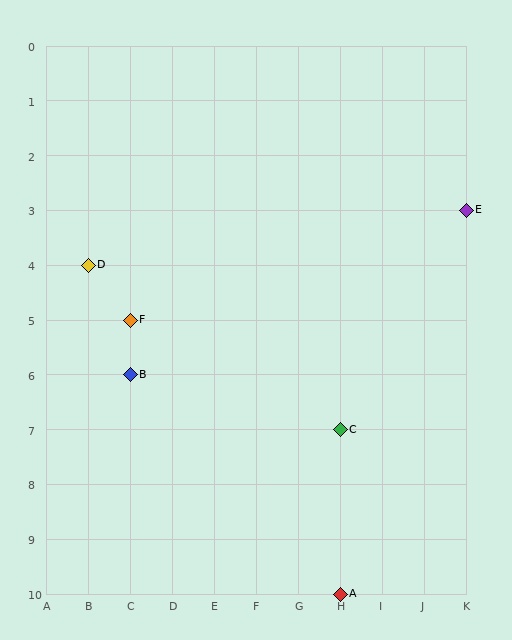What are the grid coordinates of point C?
Point C is at grid coordinates (H, 7).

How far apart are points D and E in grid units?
Points D and E are 9 columns and 1 row apart (about 9.1 grid units diagonally).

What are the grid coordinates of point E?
Point E is at grid coordinates (K, 3).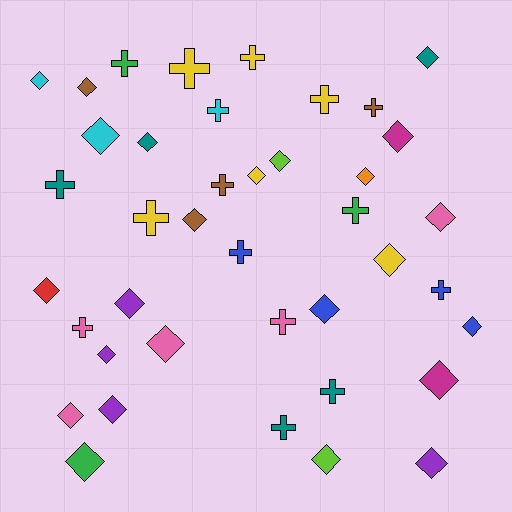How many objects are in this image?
There are 40 objects.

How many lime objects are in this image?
There are 2 lime objects.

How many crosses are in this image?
There are 16 crosses.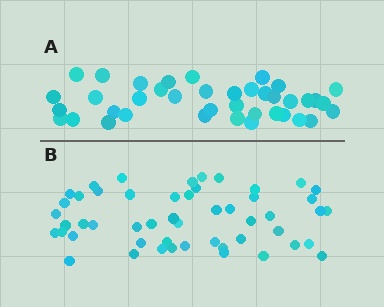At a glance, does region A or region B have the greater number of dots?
Region B (the bottom region) has more dots.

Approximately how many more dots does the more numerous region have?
Region B has roughly 12 or so more dots than region A.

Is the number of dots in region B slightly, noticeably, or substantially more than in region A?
Region B has noticeably more, but not dramatically so. The ratio is roughly 1.3 to 1.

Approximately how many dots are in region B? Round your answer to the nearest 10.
About 50 dots. (The exact count is 51, which rounds to 50.)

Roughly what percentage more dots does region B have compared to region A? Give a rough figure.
About 30% more.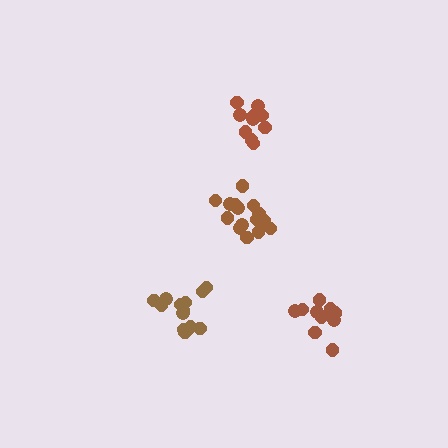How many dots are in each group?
Group 1: 16 dots, Group 2: 10 dots, Group 3: 10 dots, Group 4: 13 dots (49 total).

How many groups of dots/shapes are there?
There are 4 groups.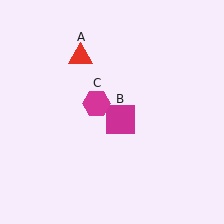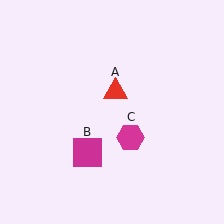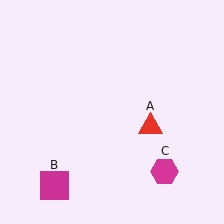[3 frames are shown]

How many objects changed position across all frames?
3 objects changed position: red triangle (object A), magenta square (object B), magenta hexagon (object C).